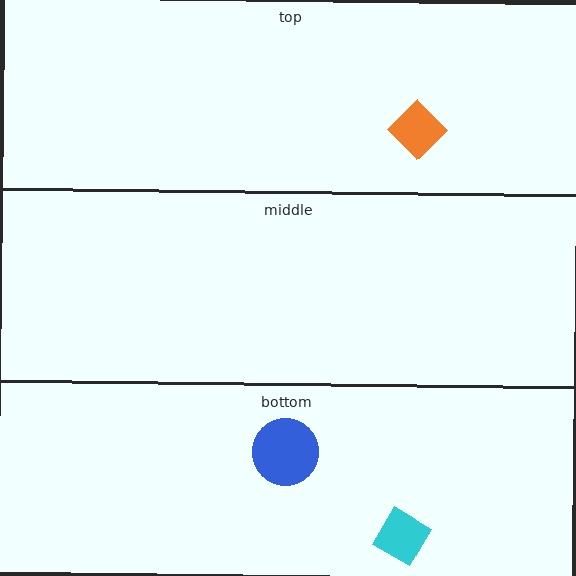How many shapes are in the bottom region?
2.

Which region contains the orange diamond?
The top region.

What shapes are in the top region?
The orange diamond.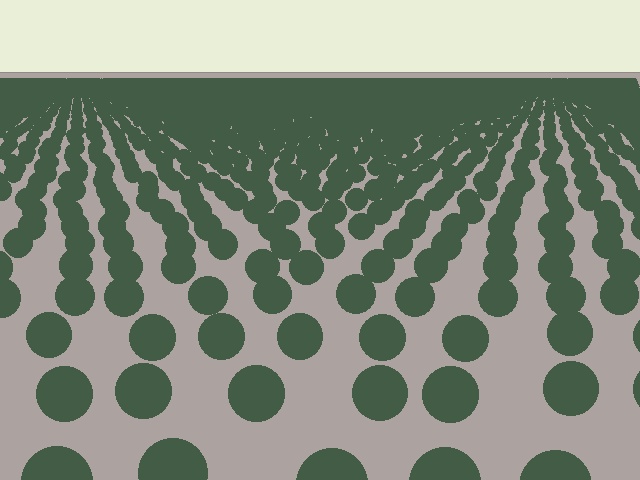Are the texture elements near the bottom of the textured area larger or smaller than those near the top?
Larger. Near the bottom, elements are closer to the viewer and appear at a bigger on-screen size.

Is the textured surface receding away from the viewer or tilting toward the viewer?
The surface is receding away from the viewer. Texture elements get smaller and denser toward the top.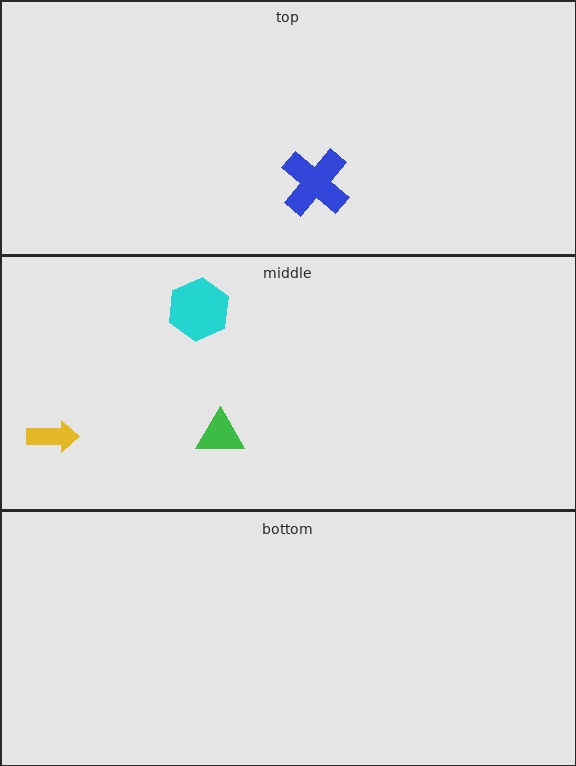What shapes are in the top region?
The blue cross.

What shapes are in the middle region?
The yellow arrow, the green triangle, the cyan hexagon.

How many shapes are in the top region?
1.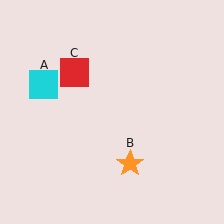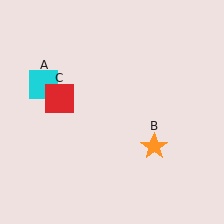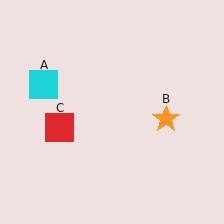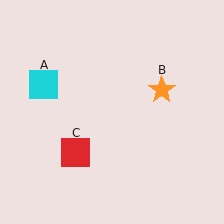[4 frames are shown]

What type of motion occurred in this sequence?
The orange star (object B), red square (object C) rotated counterclockwise around the center of the scene.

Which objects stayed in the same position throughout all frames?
Cyan square (object A) remained stationary.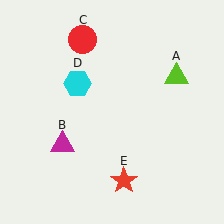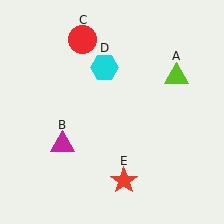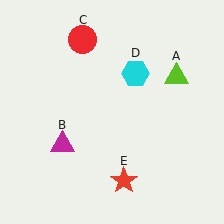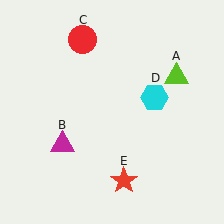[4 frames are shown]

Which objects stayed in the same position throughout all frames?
Lime triangle (object A) and magenta triangle (object B) and red circle (object C) and red star (object E) remained stationary.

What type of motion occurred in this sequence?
The cyan hexagon (object D) rotated clockwise around the center of the scene.